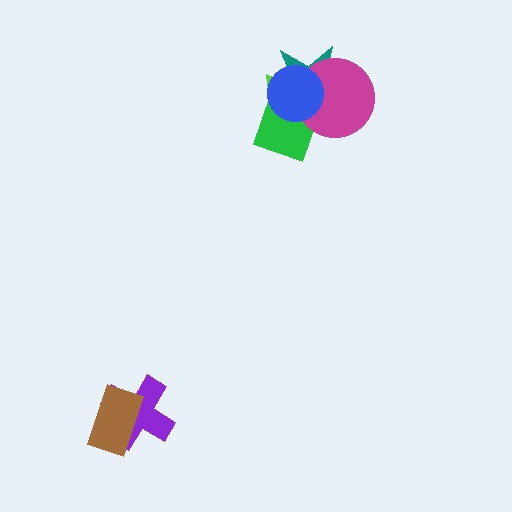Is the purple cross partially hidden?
Yes, it is partially covered by another shape.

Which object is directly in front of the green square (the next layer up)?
The magenta circle is directly in front of the green square.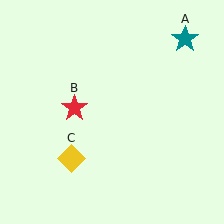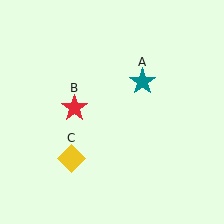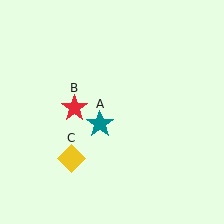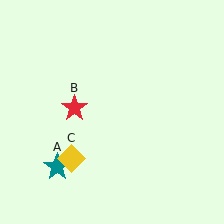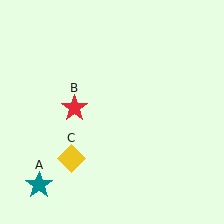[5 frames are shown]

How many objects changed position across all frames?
1 object changed position: teal star (object A).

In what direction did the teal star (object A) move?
The teal star (object A) moved down and to the left.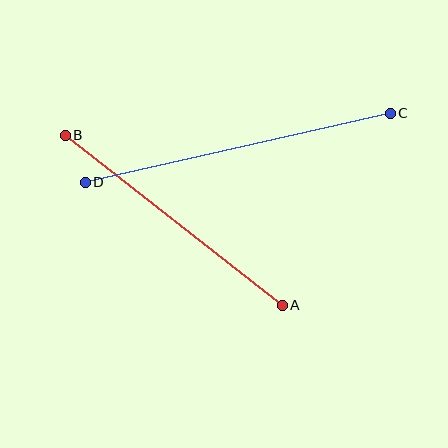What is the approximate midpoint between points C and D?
The midpoint is at approximately (238, 148) pixels.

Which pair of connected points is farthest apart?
Points C and D are farthest apart.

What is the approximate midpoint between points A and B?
The midpoint is at approximately (174, 220) pixels.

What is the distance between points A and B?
The distance is approximately 276 pixels.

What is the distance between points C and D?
The distance is approximately 313 pixels.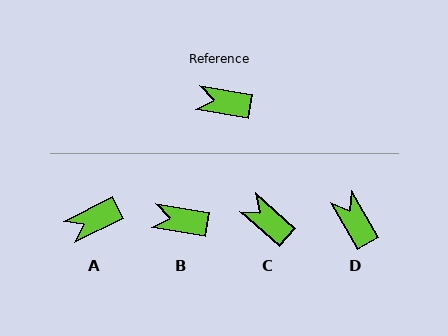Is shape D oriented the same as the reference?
No, it is off by about 51 degrees.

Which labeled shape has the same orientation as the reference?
B.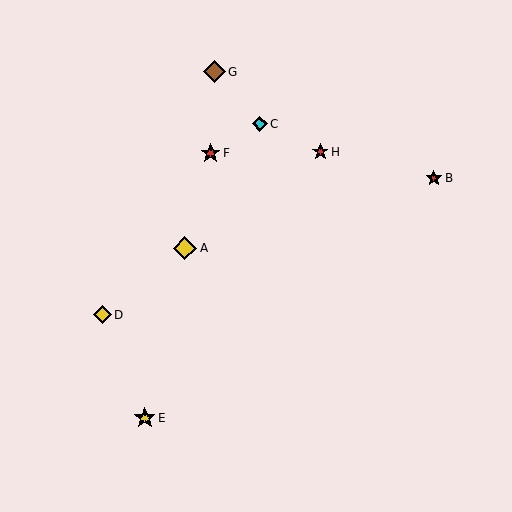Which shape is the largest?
The yellow diamond (labeled A) is the largest.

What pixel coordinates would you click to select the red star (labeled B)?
Click at (434, 178) to select the red star B.